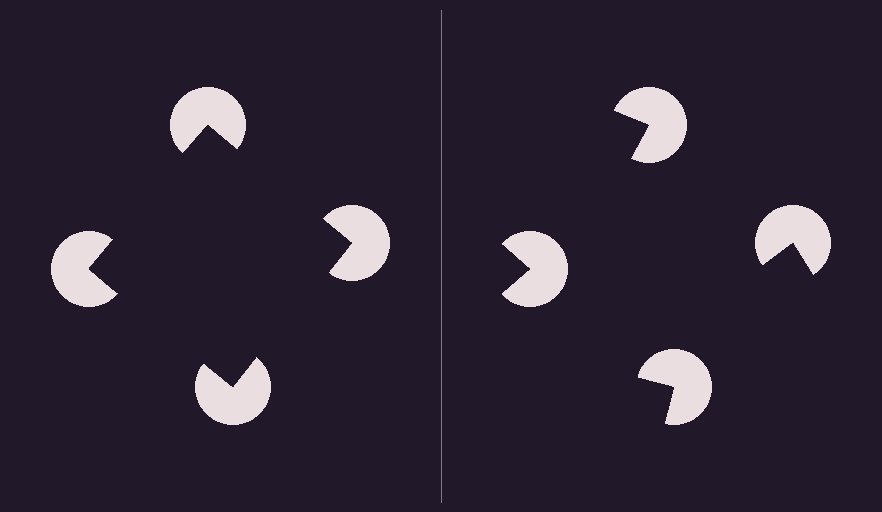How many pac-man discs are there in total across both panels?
8 — 4 on each side.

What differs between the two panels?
The pac-man discs are positioned identically on both sides; only the wedge orientations differ. On the left they align to a square; on the right they are misaligned.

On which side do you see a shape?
An illusory square appears on the left side. On the right side the wedge cuts are rotated, so no coherent shape forms.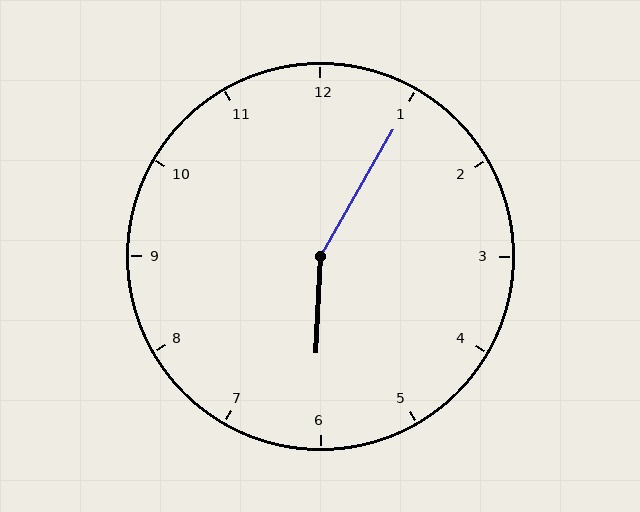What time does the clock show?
6:05.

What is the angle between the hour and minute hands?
Approximately 152 degrees.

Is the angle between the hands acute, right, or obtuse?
It is obtuse.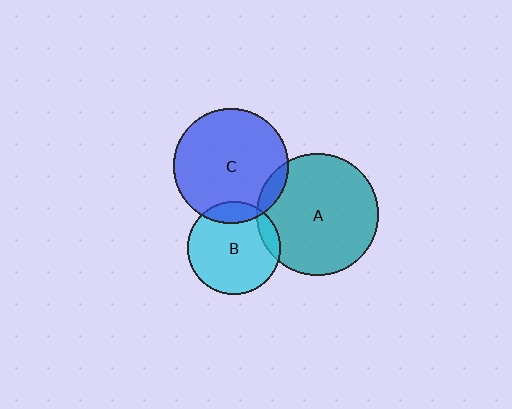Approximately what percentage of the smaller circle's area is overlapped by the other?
Approximately 10%.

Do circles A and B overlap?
Yes.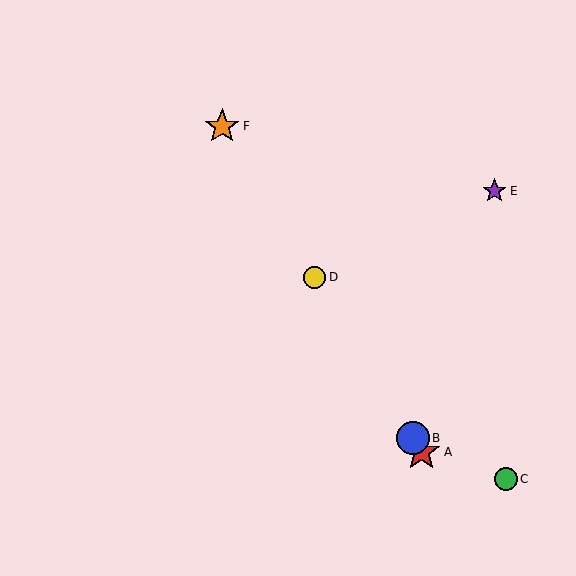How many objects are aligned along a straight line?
4 objects (A, B, D, F) are aligned along a straight line.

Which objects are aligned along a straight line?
Objects A, B, D, F are aligned along a straight line.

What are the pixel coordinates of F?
Object F is at (222, 126).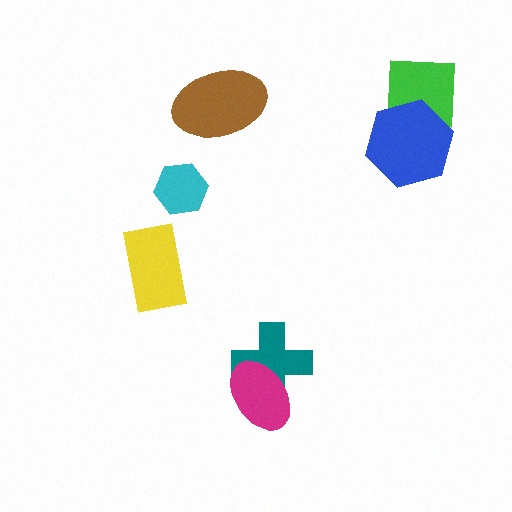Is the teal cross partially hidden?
Yes, it is partially covered by another shape.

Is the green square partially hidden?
Yes, it is partially covered by another shape.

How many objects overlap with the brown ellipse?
0 objects overlap with the brown ellipse.